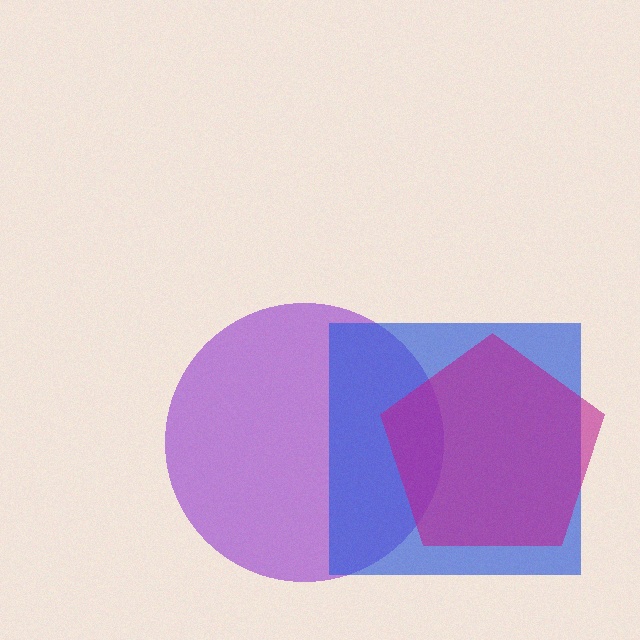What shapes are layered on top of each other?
The layered shapes are: a purple circle, a blue square, a magenta pentagon.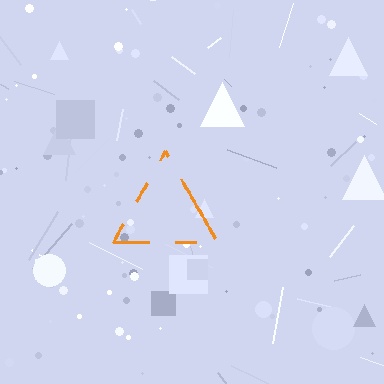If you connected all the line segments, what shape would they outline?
They would outline a triangle.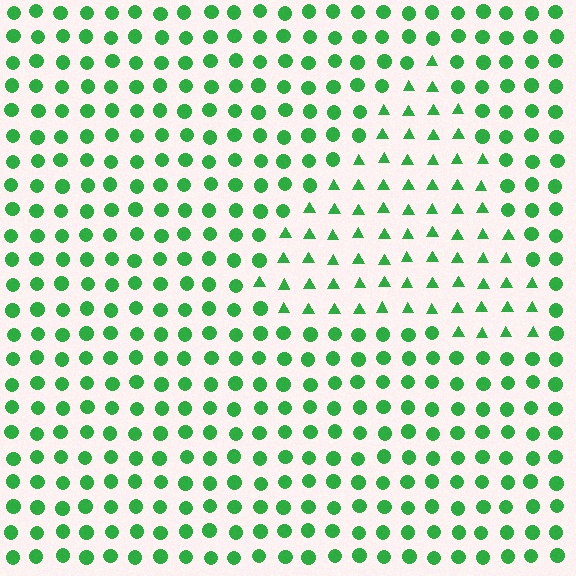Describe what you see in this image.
The image is filled with small green elements arranged in a uniform grid. A triangle-shaped region contains triangles, while the surrounding area contains circles. The boundary is defined purely by the change in element shape.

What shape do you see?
I see a triangle.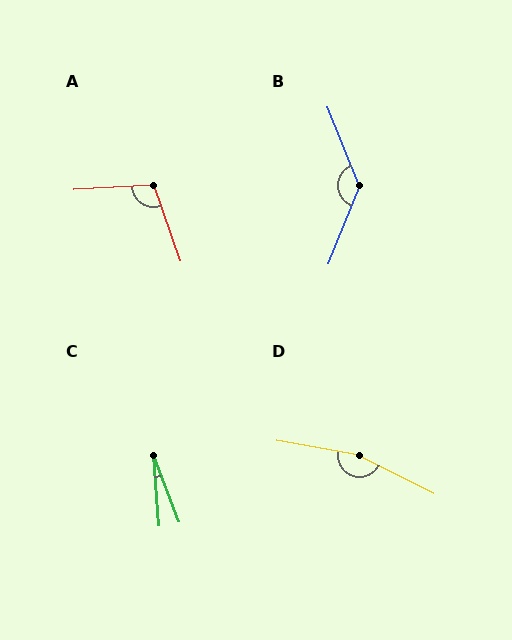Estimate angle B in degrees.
Approximately 137 degrees.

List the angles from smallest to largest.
C (17°), A (106°), B (137°), D (163°).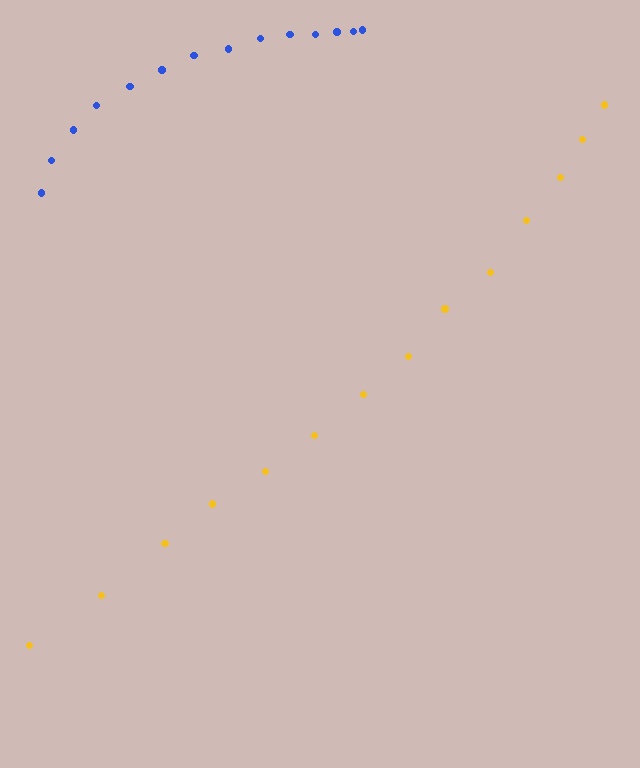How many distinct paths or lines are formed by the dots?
There are 2 distinct paths.